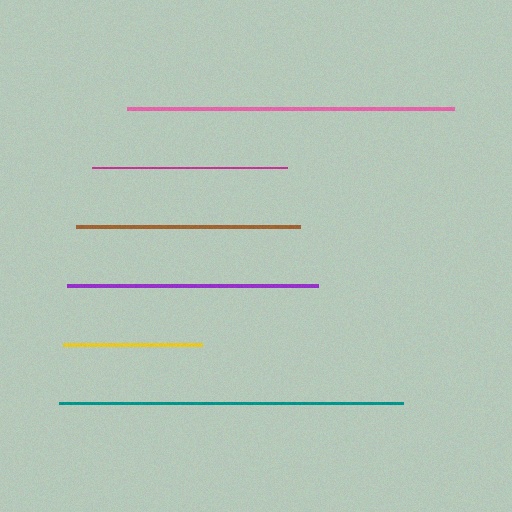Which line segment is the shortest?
The yellow line is the shortest at approximately 138 pixels.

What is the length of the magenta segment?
The magenta segment is approximately 195 pixels long.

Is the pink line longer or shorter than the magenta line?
The pink line is longer than the magenta line.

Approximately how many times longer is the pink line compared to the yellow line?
The pink line is approximately 2.4 times the length of the yellow line.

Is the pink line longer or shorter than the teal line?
The teal line is longer than the pink line.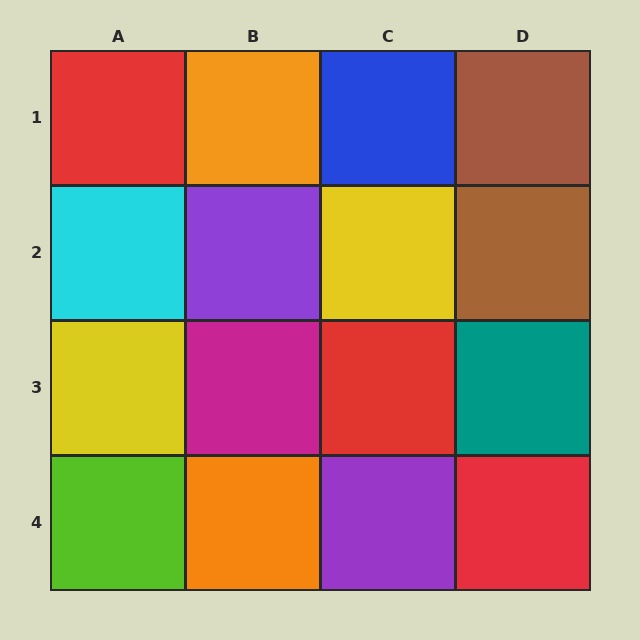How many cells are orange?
2 cells are orange.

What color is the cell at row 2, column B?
Purple.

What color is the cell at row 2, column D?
Brown.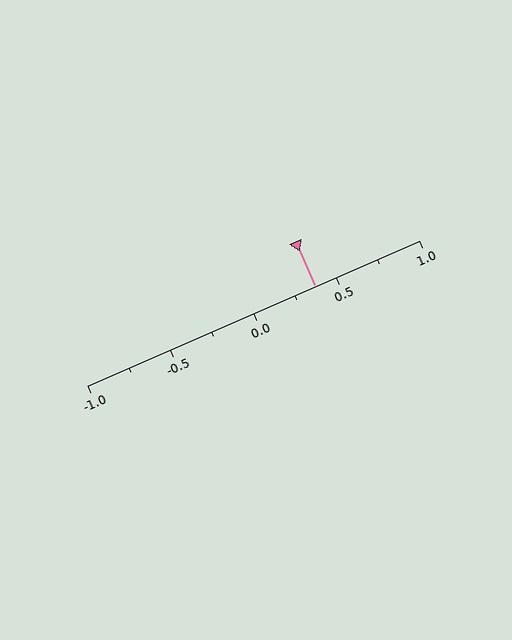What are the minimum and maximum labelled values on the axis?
The axis runs from -1.0 to 1.0.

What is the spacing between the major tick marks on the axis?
The major ticks are spaced 0.5 apart.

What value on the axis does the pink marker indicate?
The marker indicates approximately 0.38.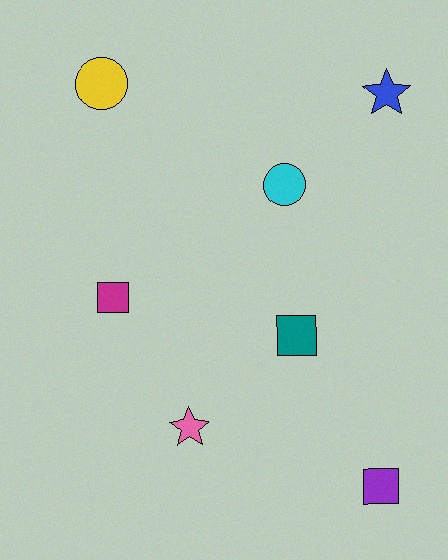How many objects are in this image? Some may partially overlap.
There are 7 objects.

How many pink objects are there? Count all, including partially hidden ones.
There is 1 pink object.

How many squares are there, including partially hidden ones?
There are 3 squares.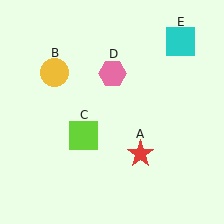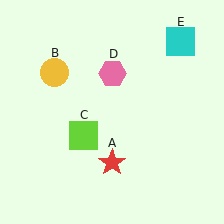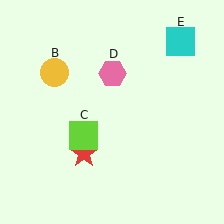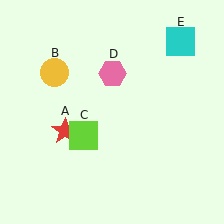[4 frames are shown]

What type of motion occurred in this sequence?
The red star (object A) rotated clockwise around the center of the scene.